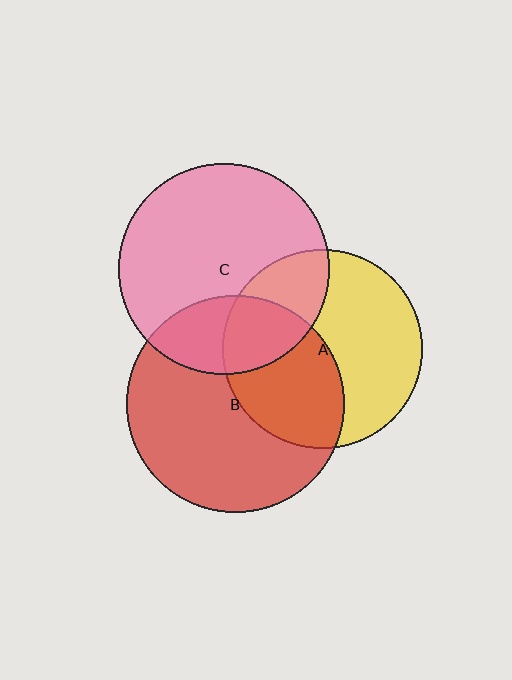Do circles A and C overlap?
Yes.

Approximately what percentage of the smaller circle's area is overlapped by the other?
Approximately 30%.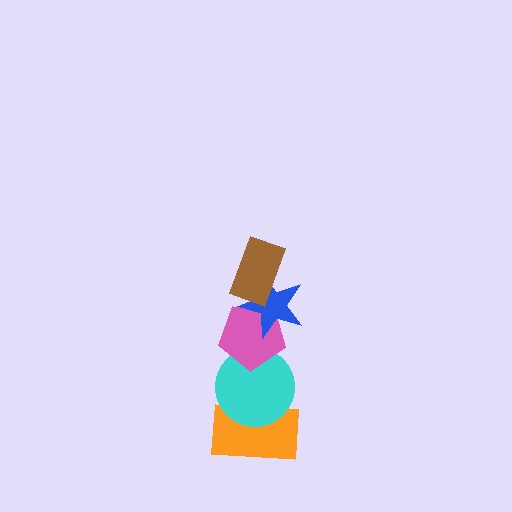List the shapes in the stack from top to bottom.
From top to bottom: the brown rectangle, the blue star, the pink pentagon, the cyan circle, the orange rectangle.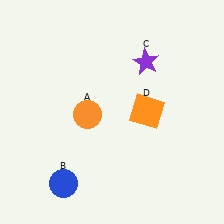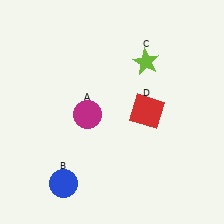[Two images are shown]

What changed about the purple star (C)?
In Image 1, C is purple. In Image 2, it changed to lime.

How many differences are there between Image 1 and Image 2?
There are 3 differences between the two images.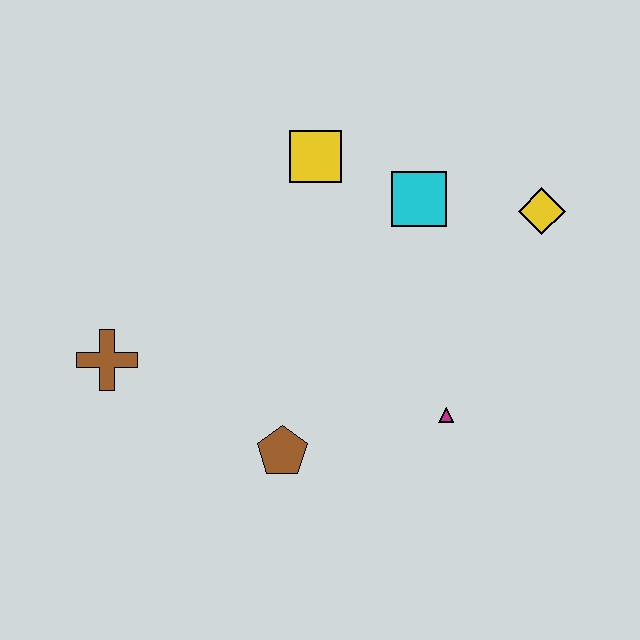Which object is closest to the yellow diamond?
The cyan square is closest to the yellow diamond.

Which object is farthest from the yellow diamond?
The brown cross is farthest from the yellow diamond.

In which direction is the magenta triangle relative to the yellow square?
The magenta triangle is below the yellow square.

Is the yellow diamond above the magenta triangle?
Yes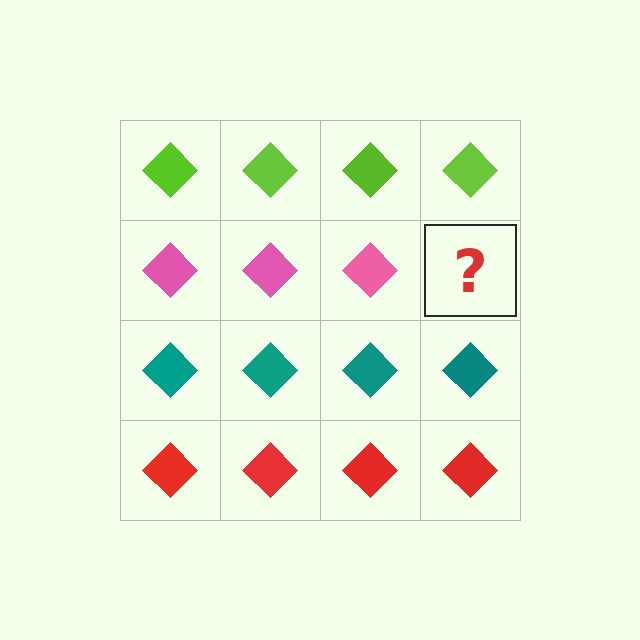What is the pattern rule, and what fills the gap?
The rule is that each row has a consistent color. The gap should be filled with a pink diamond.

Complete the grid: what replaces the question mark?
The question mark should be replaced with a pink diamond.